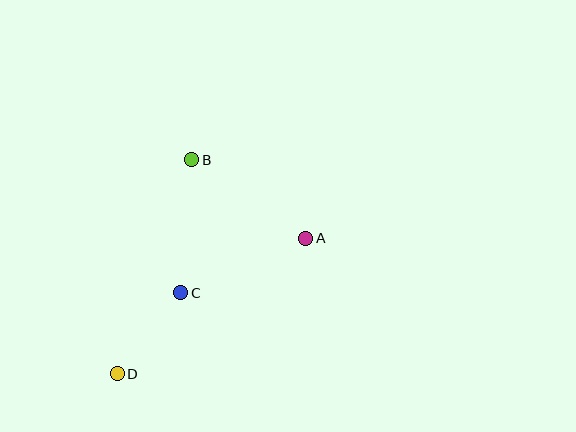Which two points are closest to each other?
Points C and D are closest to each other.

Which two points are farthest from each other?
Points A and D are farthest from each other.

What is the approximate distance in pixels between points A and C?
The distance between A and C is approximately 136 pixels.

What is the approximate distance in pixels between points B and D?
The distance between B and D is approximately 226 pixels.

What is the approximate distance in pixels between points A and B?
The distance between A and B is approximately 138 pixels.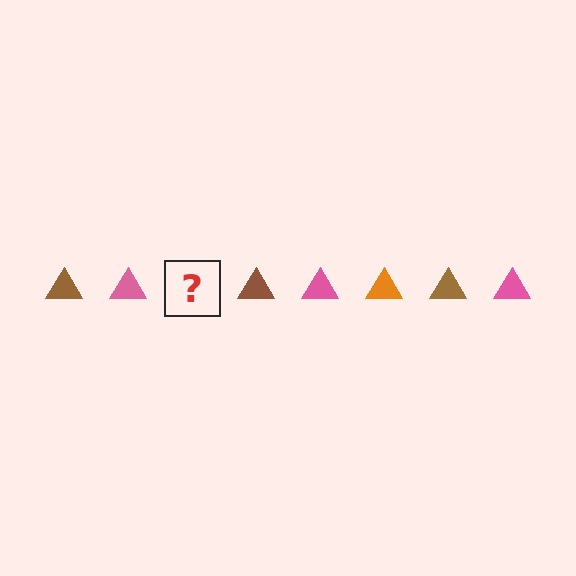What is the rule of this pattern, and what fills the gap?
The rule is that the pattern cycles through brown, pink, orange triangles. The gap should be filled with an orange triangle.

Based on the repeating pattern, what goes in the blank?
The blank should be an orange triangle.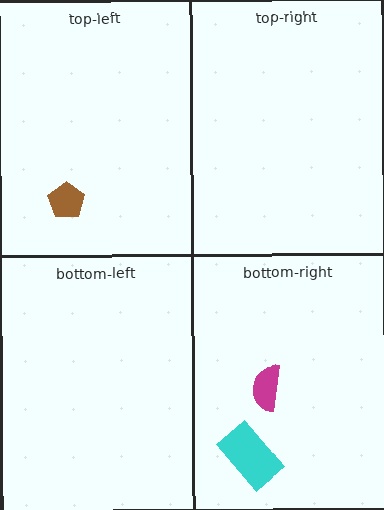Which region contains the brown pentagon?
The top-left region.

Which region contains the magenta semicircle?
The bottom-right region.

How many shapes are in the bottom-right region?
2.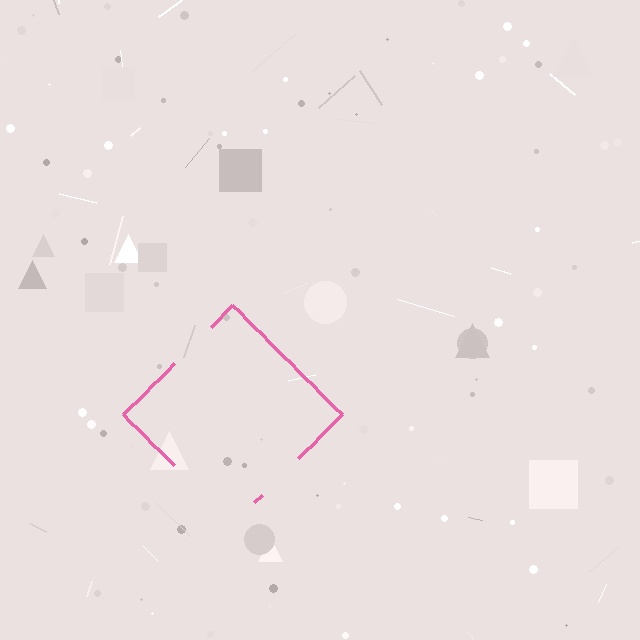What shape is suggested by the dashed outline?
The dashed outline suggests a diamond.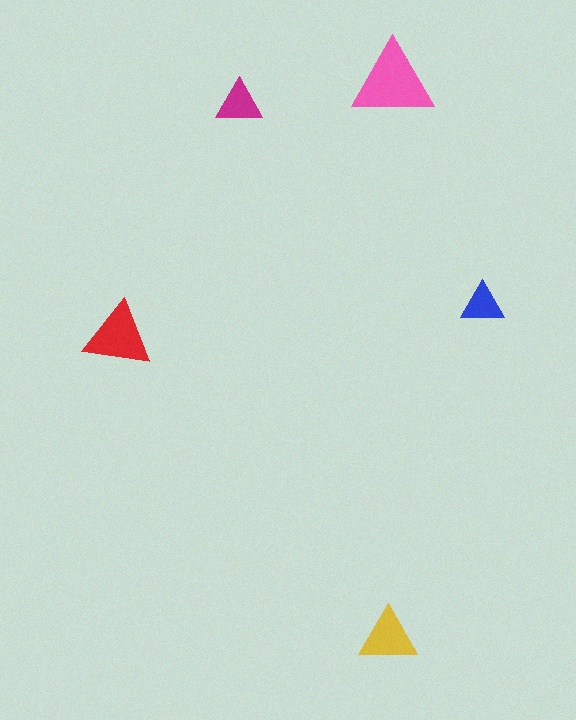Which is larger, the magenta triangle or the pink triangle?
The pink one.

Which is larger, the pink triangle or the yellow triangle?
The pink one.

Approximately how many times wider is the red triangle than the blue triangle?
About 1.5 times wider.